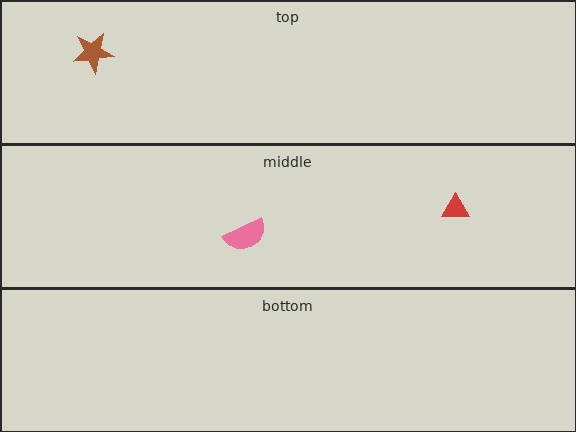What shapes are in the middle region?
The red triangle, the pink semicircle.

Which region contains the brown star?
The top region.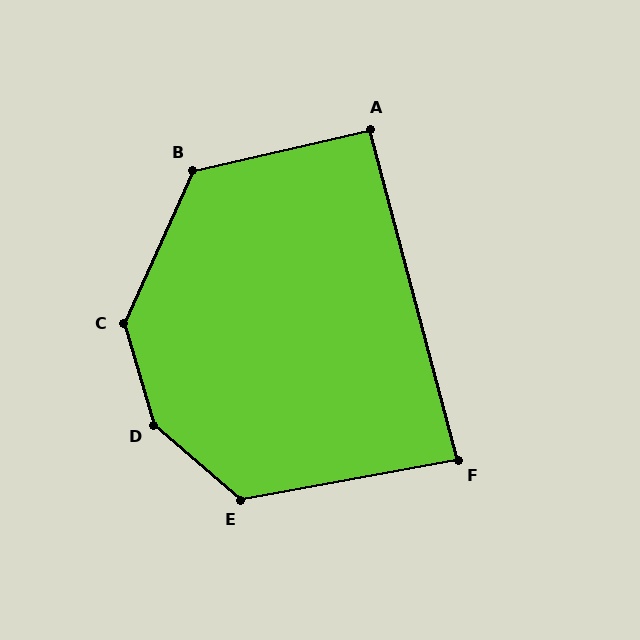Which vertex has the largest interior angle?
D, at approximately 148 degrees.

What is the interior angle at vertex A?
Approximately 92 degrees (approximately right).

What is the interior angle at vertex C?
Approximately 139 degrees (obtuse).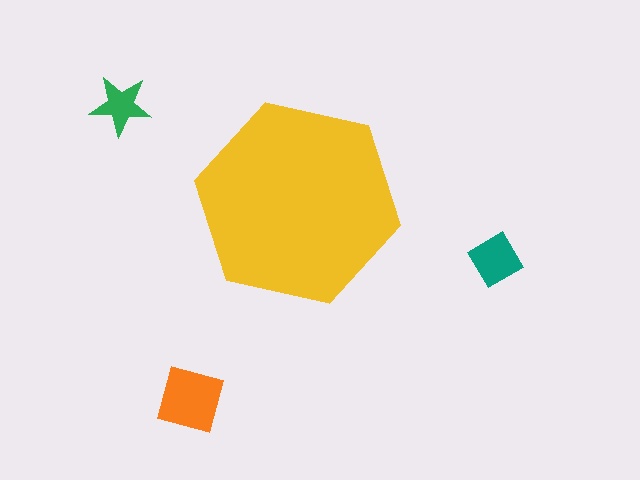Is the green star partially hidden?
No, the green star is fully visible.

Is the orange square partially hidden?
No, the orange square is fully visible.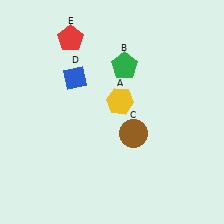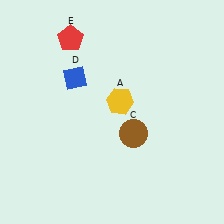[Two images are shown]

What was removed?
The green pentagon (B) was removed in Image 2.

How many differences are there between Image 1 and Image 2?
There is 1 difference between the two images.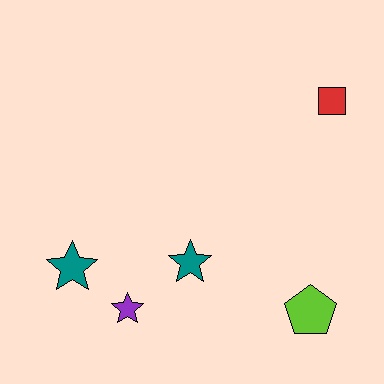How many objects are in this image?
There are 5 objects.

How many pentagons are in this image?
There is 1 pentagon.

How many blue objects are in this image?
There are no blue objects.